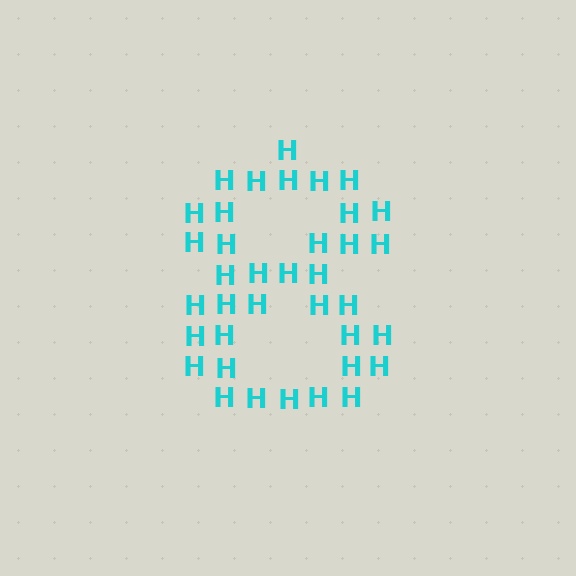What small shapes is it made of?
It is made of small letter H's.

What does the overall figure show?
The overall figure shows the digit 8.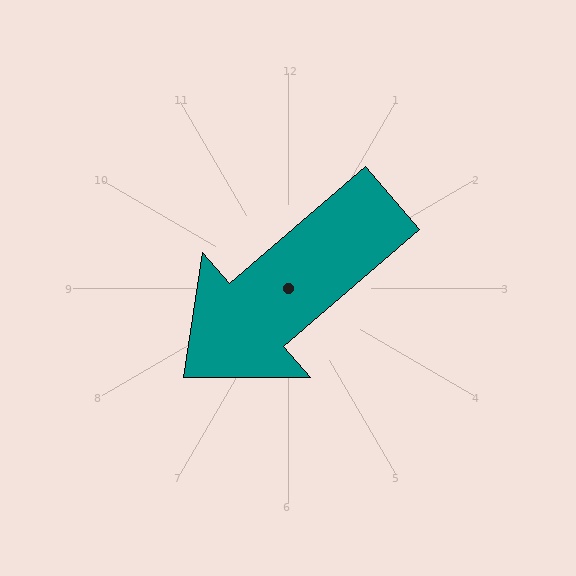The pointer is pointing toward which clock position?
Roughly 8 o'clock.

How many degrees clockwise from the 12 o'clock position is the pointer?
Approximately 229 degrees.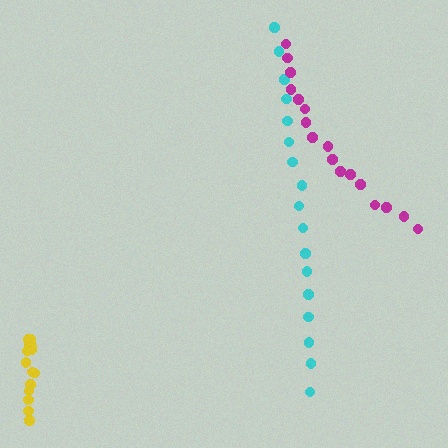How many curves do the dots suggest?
There are 3 distinct paths.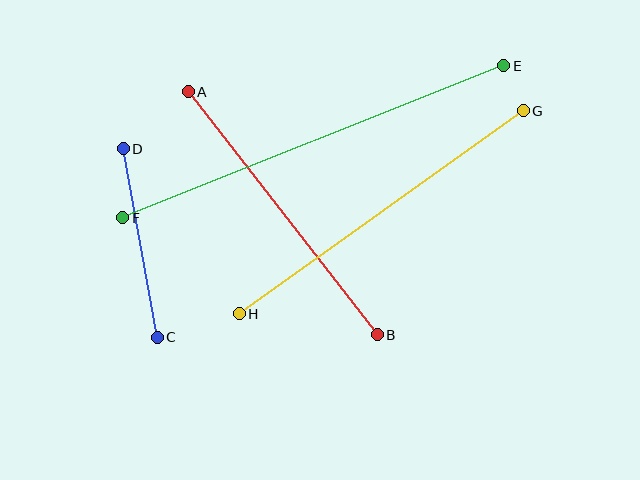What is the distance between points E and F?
The distance is approximately 410 pixels.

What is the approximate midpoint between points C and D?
The midpoint is at approximately (140, 243) pixels.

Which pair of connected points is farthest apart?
Points E and F are farthest apart.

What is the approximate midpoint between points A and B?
The midpoint is at approximately (283, 213) pixels.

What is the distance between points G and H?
The distance is approximately 349 pixels.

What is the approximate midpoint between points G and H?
The midpoint is at approximately (381, 212) pixels.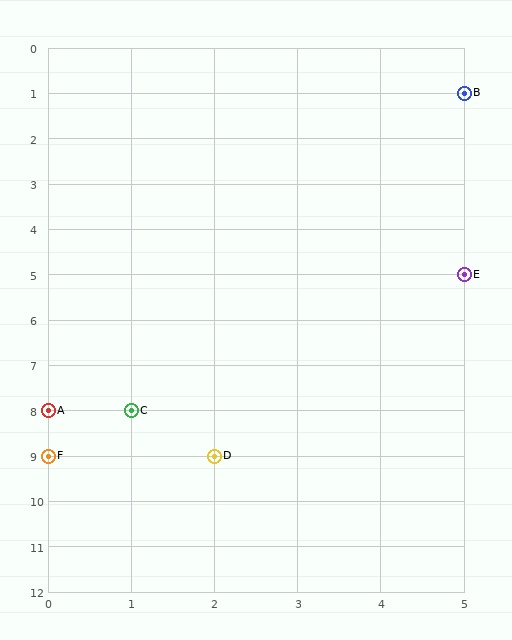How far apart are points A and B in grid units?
Points A and B are 5 columns and 7 rows apart (about 8.6 grid units diagonally).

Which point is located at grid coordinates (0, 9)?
Point F is at (0, 9).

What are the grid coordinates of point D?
Point D is at grid coordinates (2, 9).